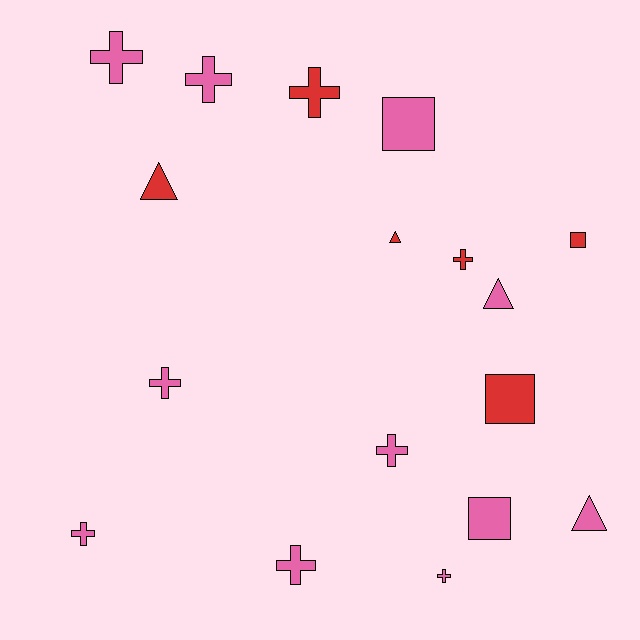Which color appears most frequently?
Pink, with 11 objects.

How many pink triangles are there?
There are 2 pink triangles.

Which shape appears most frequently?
Cross, with 9 objects.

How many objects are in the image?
There are 17 objects.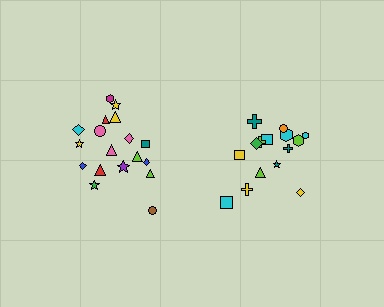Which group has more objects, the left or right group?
The left group.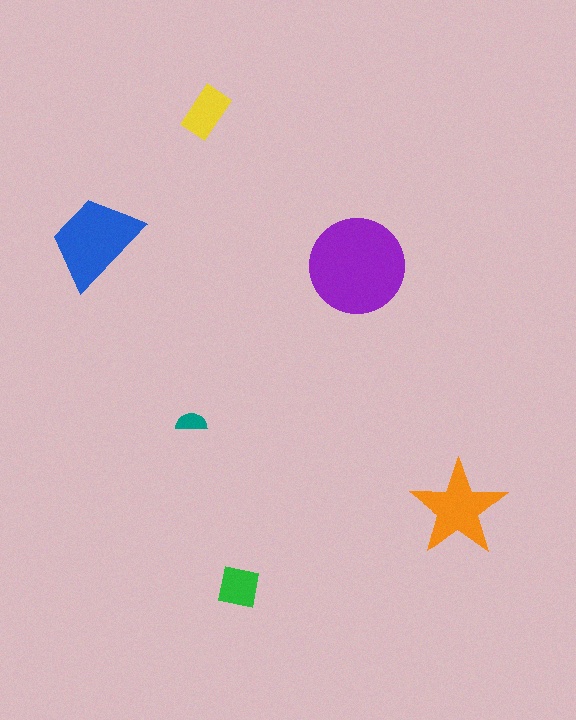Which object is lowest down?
The green square is bottommost.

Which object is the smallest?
The teal semicircle.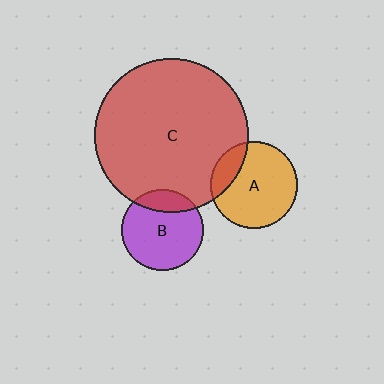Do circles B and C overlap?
Yes.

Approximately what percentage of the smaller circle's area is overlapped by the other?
Approximately 20%.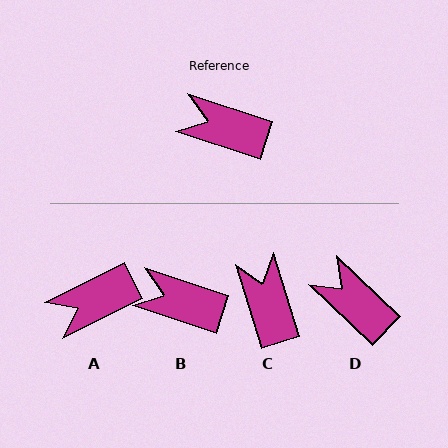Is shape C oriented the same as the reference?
No, it is off by about 55 degrees.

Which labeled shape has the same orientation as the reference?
B.